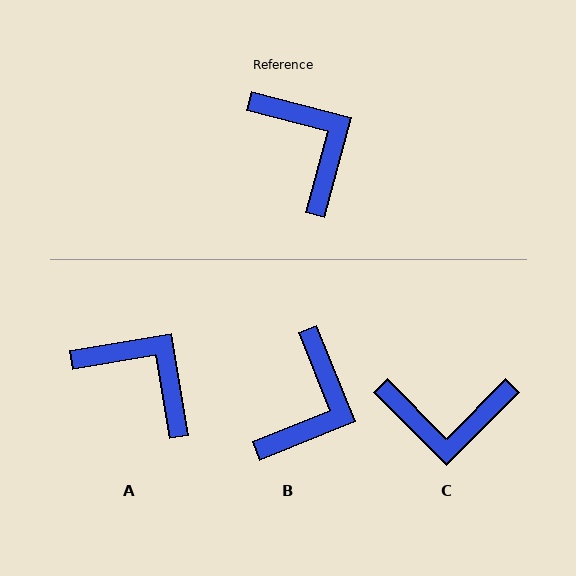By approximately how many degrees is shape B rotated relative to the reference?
Approximately 53 degrees clockwise.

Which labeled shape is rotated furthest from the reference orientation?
C, about 120 degrees away.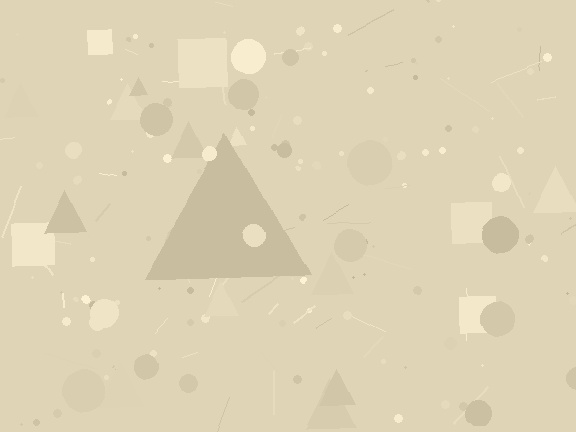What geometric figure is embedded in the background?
A triangle is embedded in the background.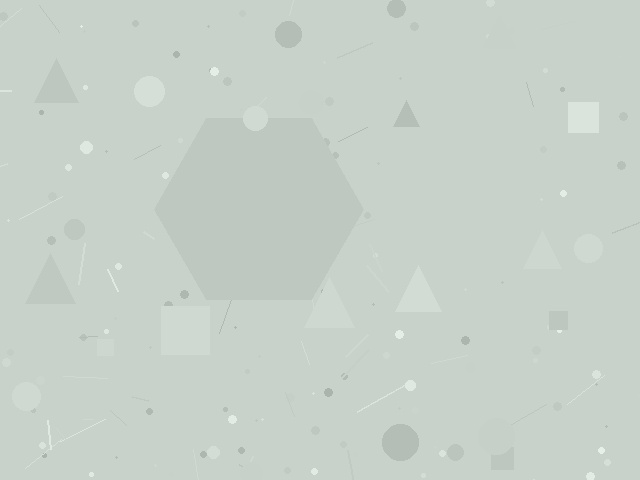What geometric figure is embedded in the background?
A hexagon is embedded in the background.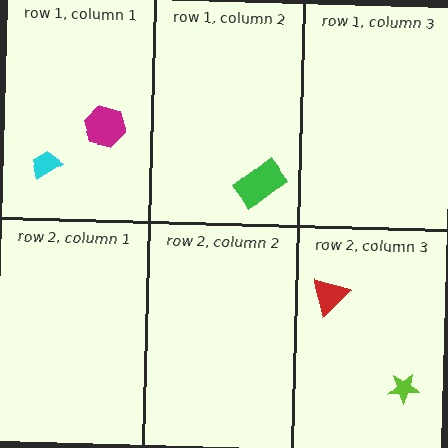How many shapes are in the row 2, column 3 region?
2.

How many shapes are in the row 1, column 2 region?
1.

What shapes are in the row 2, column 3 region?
The lime star, the red triangle.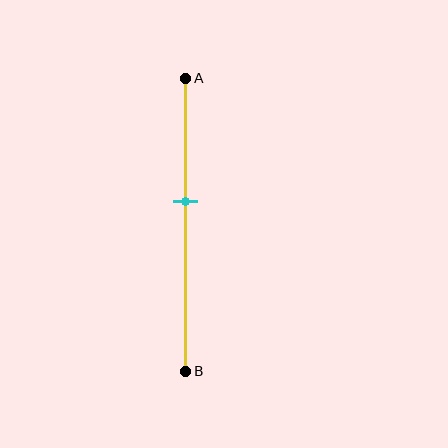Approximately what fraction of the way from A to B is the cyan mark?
The cyan mark is approximately 40% of the way from A to B.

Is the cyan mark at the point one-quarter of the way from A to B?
No, the mark is at about 40% from A, not at the 25% one-quarter point.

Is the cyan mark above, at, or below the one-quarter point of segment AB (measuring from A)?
The cyan mark is below the one-quarter point of segment AB.